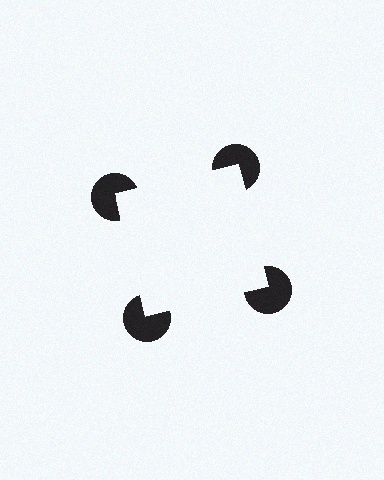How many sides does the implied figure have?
4 sides.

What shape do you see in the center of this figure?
An illusory square — its edges are inferred from the aligned wedge cuts in the pac-man discs, not physically drawn.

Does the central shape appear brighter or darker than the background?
It typically appears slightly brighter than the background, even though no actual brightness change is drawn.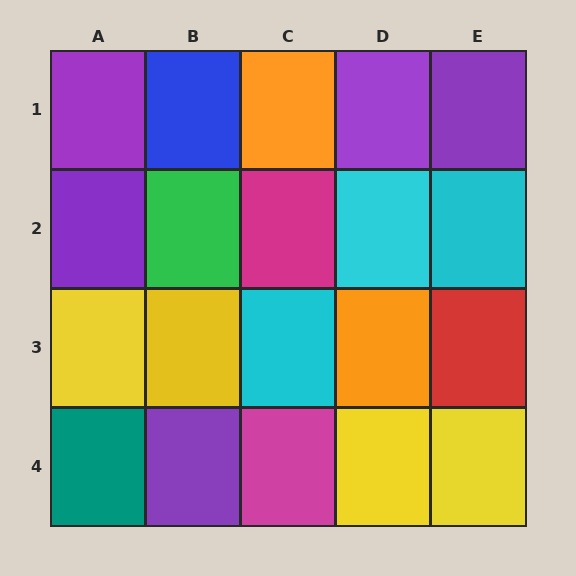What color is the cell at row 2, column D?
Cyan.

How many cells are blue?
1 cell is blue.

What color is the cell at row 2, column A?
Purple.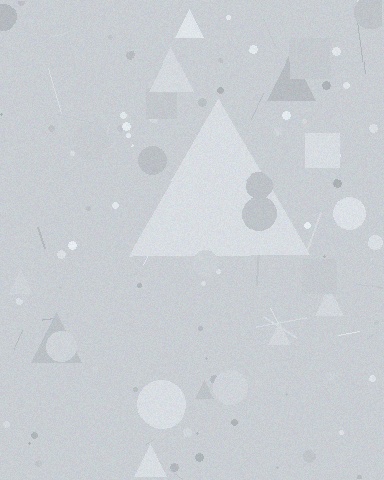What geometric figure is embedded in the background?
A triangle is embedded in the background.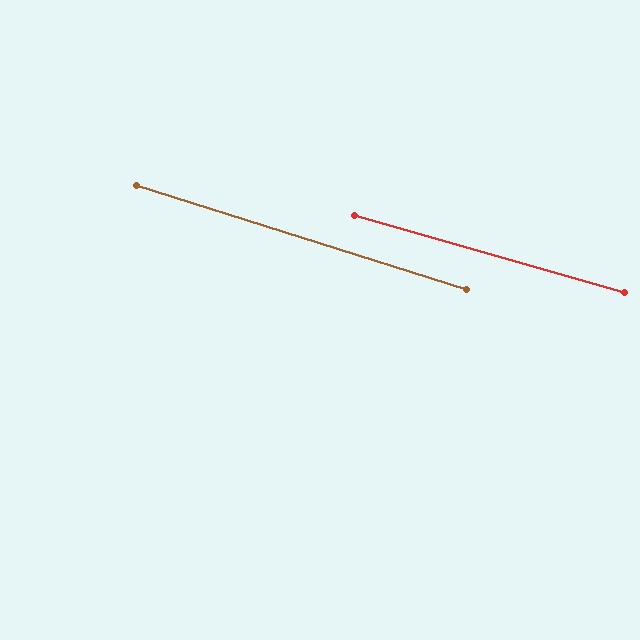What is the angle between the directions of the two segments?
Approximately 1 degree.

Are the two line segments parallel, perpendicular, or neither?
Parallel — their directions differ by only 1.5°.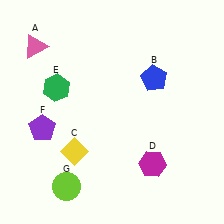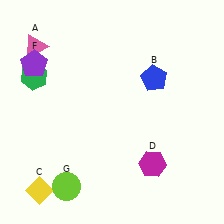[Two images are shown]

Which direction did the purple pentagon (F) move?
The purple pentagon (F) moved up.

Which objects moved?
The objects that moved are: the yellow diamond (C), the green hexagon (E), the purple pentagon (F).